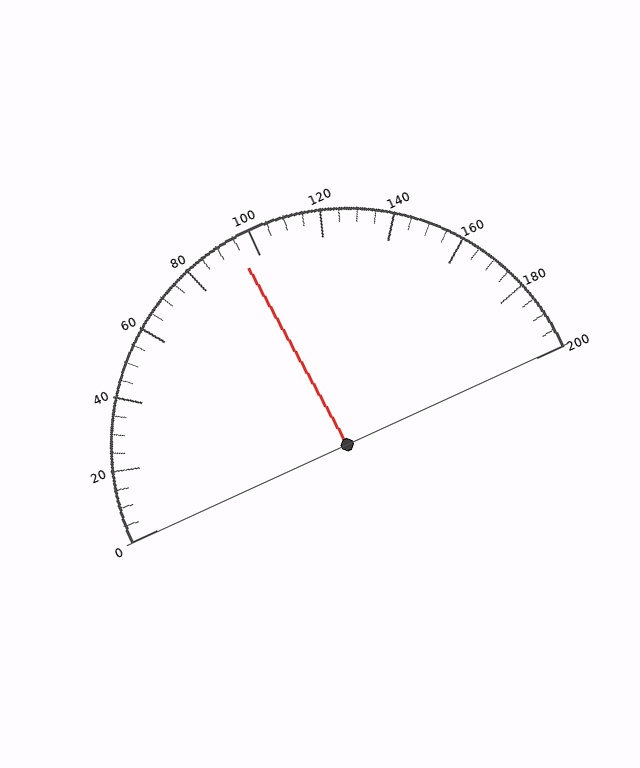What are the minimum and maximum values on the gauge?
The gauge ranges from 0 to 200.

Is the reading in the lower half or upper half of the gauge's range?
The reading is in the lower half of the range (0 to 200).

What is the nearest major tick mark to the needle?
The nearest major tick mark is 100.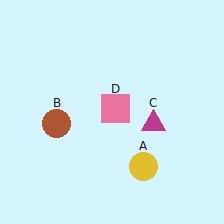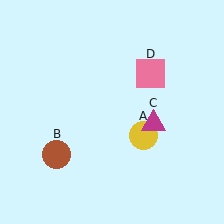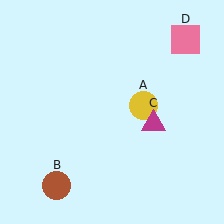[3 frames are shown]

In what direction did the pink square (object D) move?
The pink square (object D) moved up and to the right.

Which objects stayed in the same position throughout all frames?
Magenta triangle (object C) remained stationary.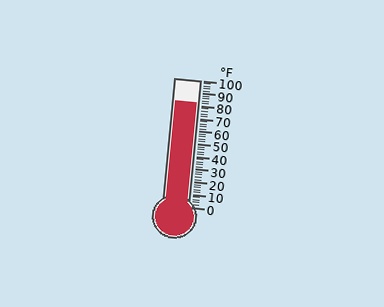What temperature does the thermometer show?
The thermometer shows approximately 82°F.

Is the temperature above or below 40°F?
The temperature is above 40°F.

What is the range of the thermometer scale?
The thermometer scale ranges from 0°F to 100°F.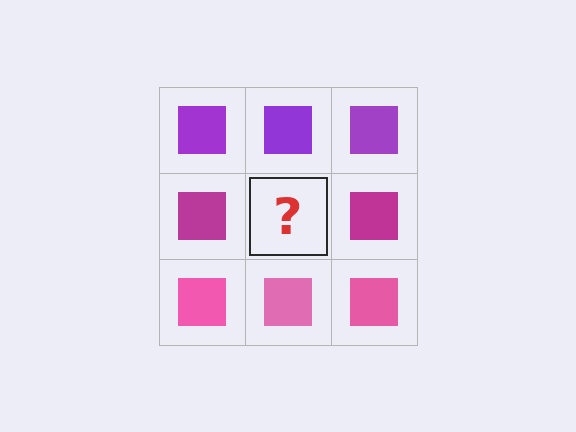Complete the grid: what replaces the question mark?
The question mark should be replaced with a magenta square.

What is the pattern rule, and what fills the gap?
The rule is that each row has a consistent color. The gap should be filled with a magenta square.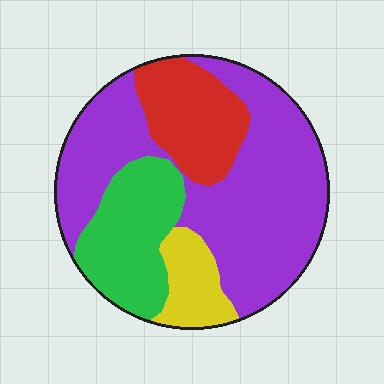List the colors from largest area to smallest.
From largest to smallest: purple, green, red, yellow.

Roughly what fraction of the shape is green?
Green covers roughly 20% of the shape.